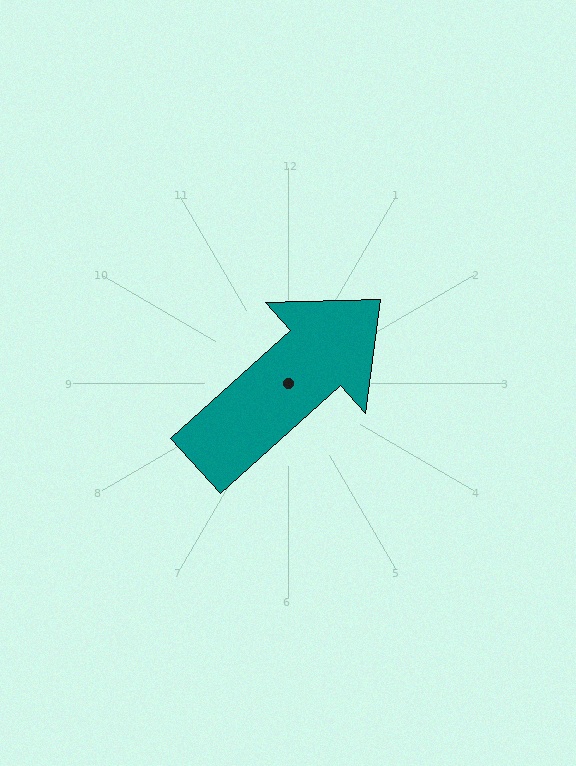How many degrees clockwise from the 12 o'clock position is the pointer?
Approximately 48 degrees.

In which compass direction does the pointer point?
Northeast.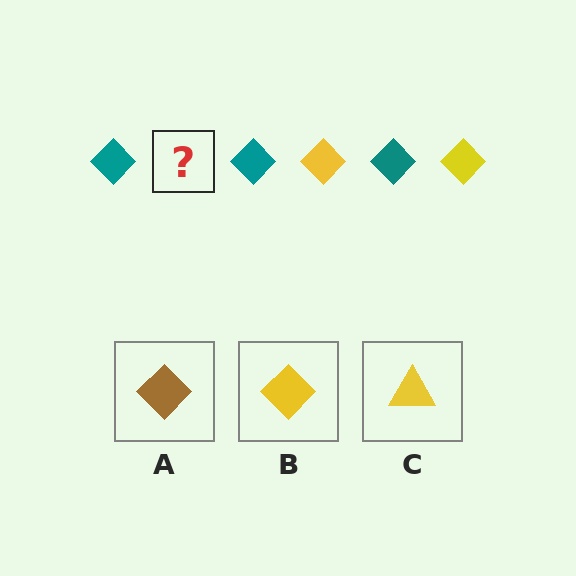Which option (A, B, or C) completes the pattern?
B.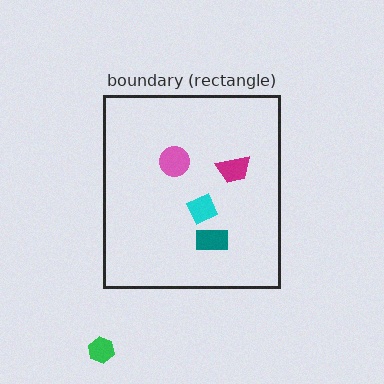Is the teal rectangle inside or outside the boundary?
Inside.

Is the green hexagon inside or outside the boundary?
Outside.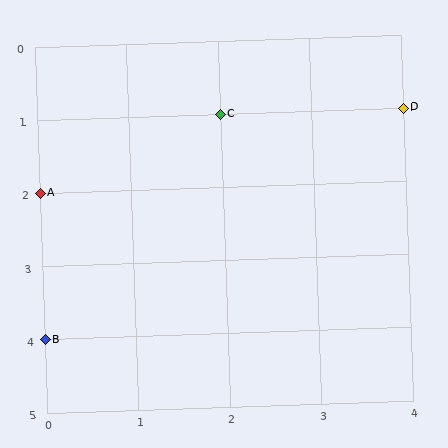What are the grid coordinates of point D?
Point D is at grid coordinates (4, 1).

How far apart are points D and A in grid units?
Points D and A are 4 columns and 1 row apart (about 4.1 grid units diagonally).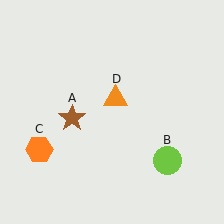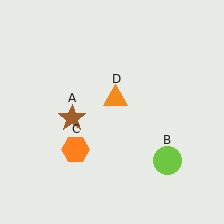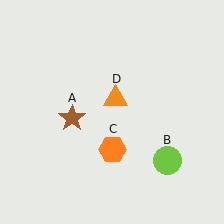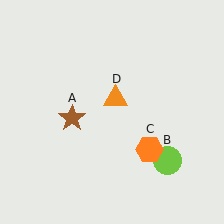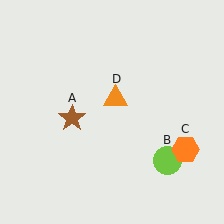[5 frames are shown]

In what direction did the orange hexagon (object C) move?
The orange hexagon (object C) moved right.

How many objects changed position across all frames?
1 object changed position: orange hexagon (object C).